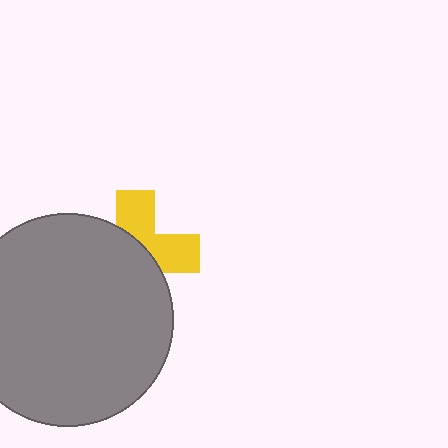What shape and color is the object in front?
The object in front is a gray circle.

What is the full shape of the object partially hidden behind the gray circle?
The partially hidden object is a yellow cross.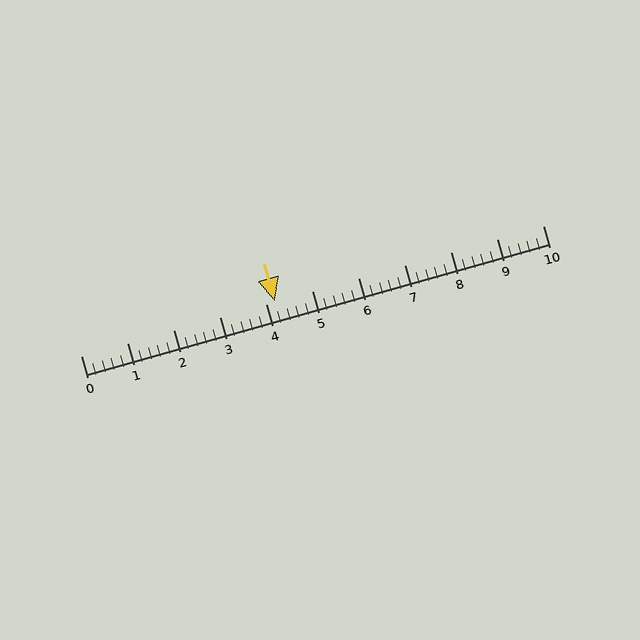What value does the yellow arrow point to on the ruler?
The yellow arrow points to approximately 4.2.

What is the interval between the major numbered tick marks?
The major tick marks are spaced 1 units apart.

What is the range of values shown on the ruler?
The ruler shows values from 0 to 10.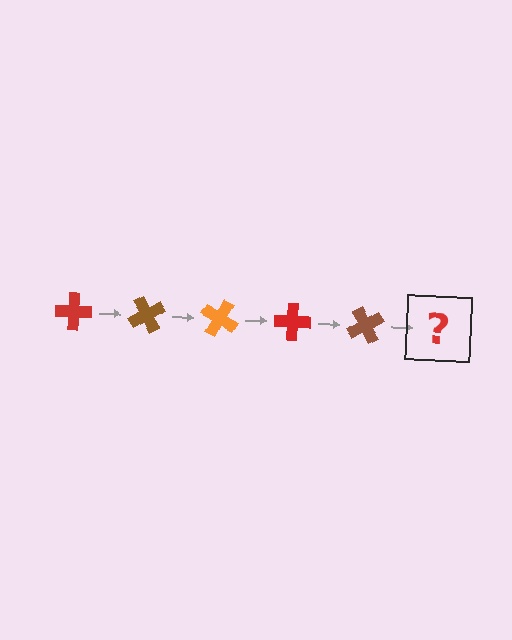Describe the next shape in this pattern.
It should be an orange cross, rotated 300 degrees from the start.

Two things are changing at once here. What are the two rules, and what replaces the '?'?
The two rules are that it rotates 60 degrees each step and the color cycles through red, brown, and orange. The '?' should be an orange cross, rotated 300 degrees from the start.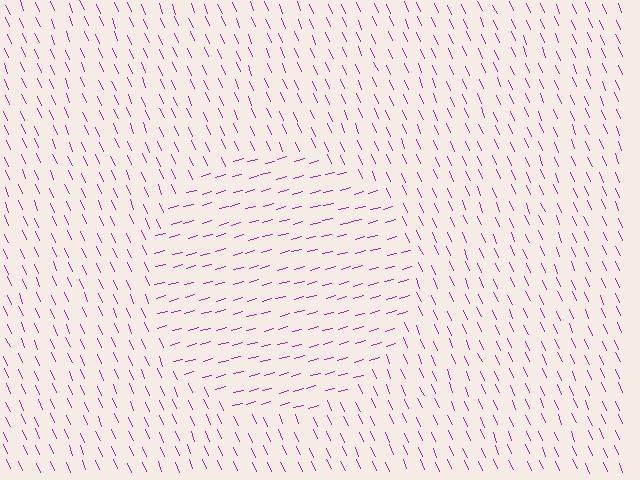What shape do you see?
I see a circle.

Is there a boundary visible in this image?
Yes, there is a texture boundary formed by a change in line orientation.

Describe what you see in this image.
The image is filled with small magenta line segments. A circle region in the image has lines oriented differently from the surrounding lines, creating a visible texture boundary.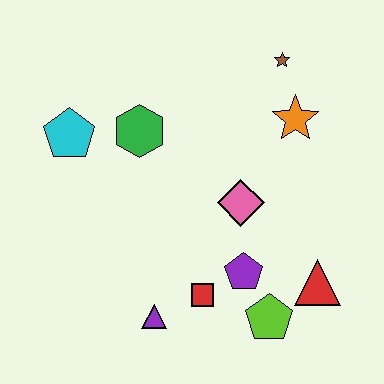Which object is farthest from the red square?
The brown star is farthest from the red square.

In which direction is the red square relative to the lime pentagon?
The red square is to the left of the lime pentagon.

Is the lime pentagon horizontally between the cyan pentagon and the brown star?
Yes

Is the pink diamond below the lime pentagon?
No